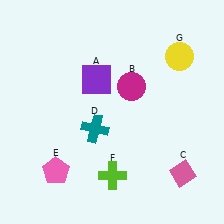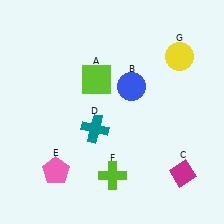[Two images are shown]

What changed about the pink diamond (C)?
In Image 1, C is pink. In Image 2, it changed to magenta.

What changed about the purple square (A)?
In Image 1, A is purple. In Image 2, it changed to lime.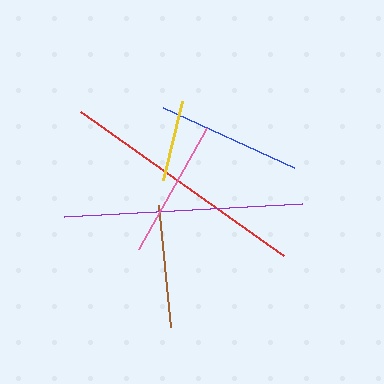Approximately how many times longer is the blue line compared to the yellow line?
The blue line is approximately 1.8 times the length of the yellow line.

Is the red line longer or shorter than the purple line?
The red line is longer than the purple line.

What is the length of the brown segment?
The brown segment is approximately 122 pixels long.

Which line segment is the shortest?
The yellow line is the shortest at approximately 81 pixels.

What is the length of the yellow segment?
The yellow segment is approximately 81 pixels long.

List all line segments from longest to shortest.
From longest to shortest: red, purple, blue, pink, brown, yellow.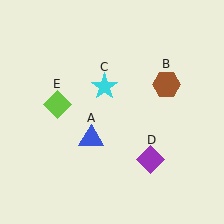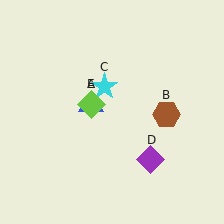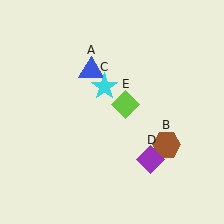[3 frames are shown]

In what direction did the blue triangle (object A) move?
The blue triangle (object A) moved up.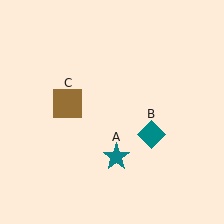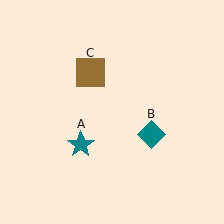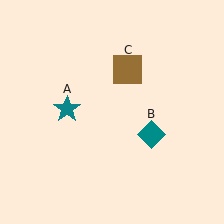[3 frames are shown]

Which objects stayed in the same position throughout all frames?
Teal diamond (object B) remained stationary.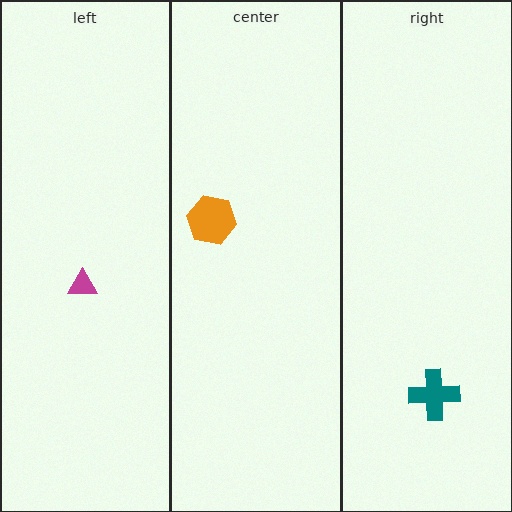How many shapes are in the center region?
1.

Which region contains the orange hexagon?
The center region.